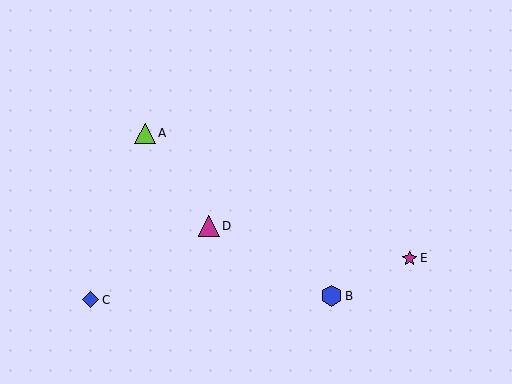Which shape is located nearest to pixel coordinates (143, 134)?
The lime triangle (labeled A) at (145, 133) is nearest to that location.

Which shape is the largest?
The blue hexagon (labeled B) is the largest.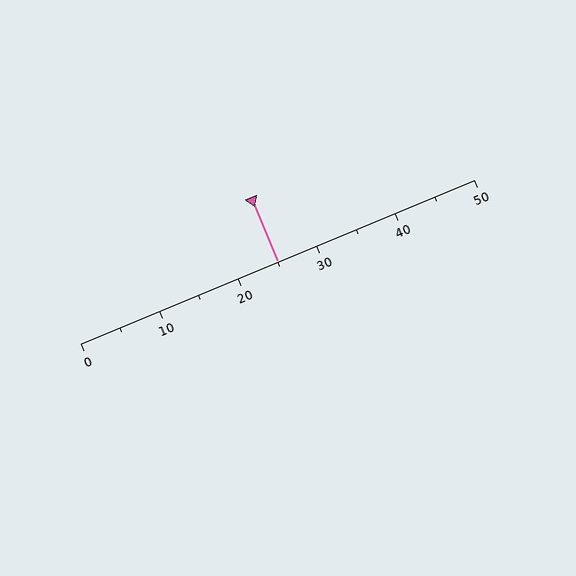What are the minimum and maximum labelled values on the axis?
The axis runs from 0 to 50.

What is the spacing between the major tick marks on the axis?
The major ticks are spaced 10 apart.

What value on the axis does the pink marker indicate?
The marker indicates approximately 25.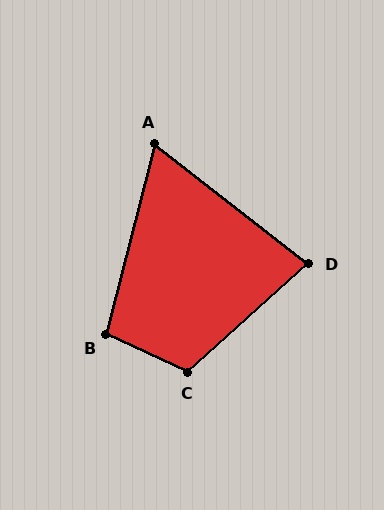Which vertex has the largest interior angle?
C, at approximately 113 degrees.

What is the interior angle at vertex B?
Approximately 100 degrees (obtuse).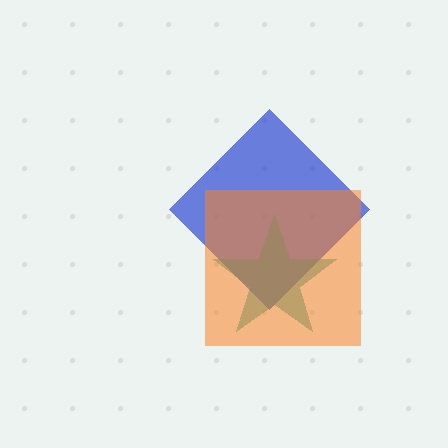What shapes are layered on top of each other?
The layered shapes are: a blue diamond, a teal star, an orange square.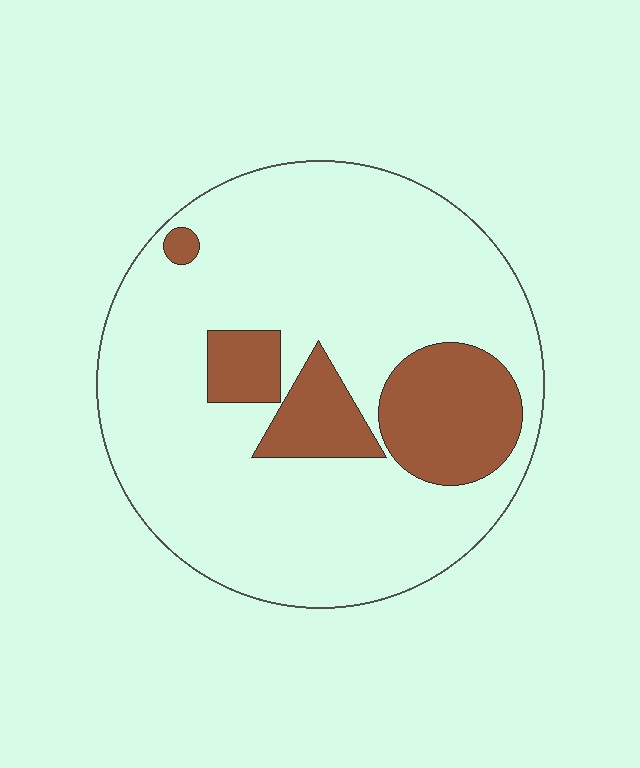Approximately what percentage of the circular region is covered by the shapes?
Approximately 20%.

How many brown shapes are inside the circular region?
4.